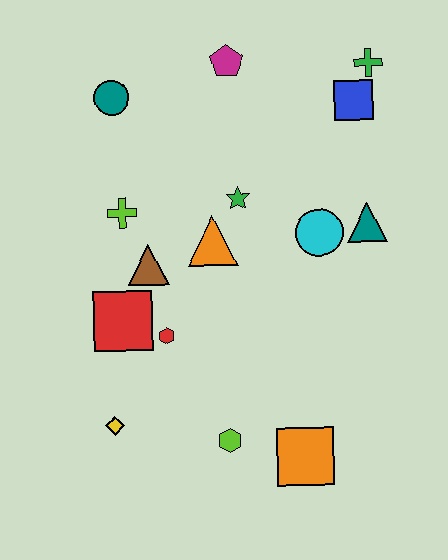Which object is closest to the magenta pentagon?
The teal circle is closest to the magenta pentagon.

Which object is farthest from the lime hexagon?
The green cross is farthest from the lime hexagon.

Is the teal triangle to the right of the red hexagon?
Yes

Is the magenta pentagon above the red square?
Yes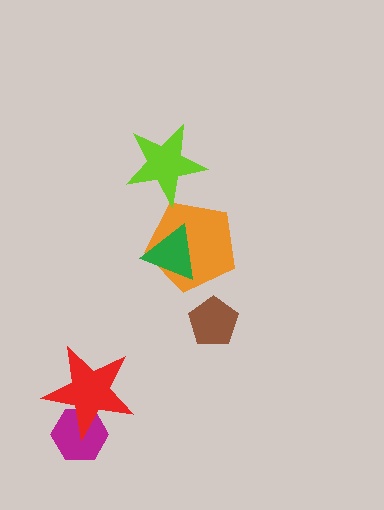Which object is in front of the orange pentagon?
The green triangle is in front of the orange pentagon.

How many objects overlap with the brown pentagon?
0 objects overlap with the brown pentagon.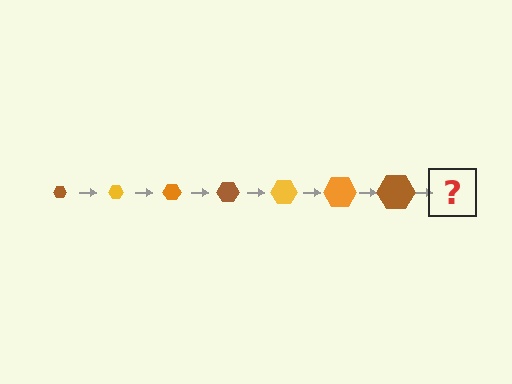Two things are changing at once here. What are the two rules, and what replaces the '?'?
The two rules are that the hexagon grows larger each step and the color cycles through brown, yellow, and orange. The '?' should be a yellow hexagon, larger than the previous one.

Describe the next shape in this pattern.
It should be a yellow hexagon, larger than the previous one.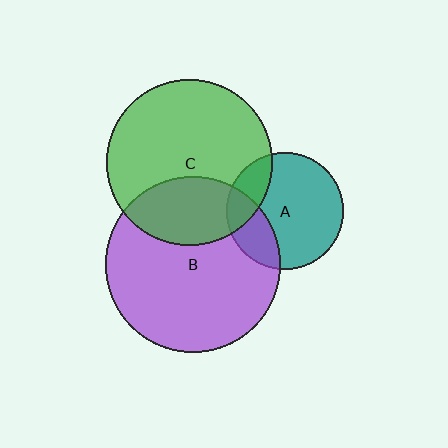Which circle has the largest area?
Circle B (purple).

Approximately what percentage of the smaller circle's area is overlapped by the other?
Approximately 20%.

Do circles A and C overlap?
Yes.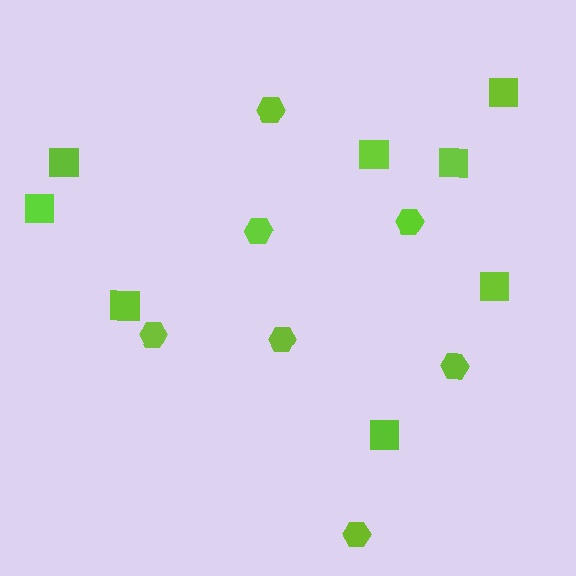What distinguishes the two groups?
There are 2 groups: one group of squares (8) and one group of hexagons (7).